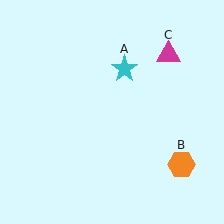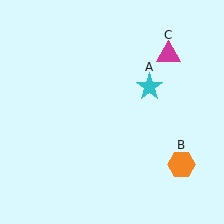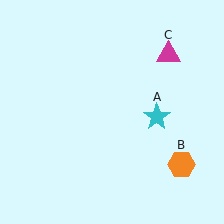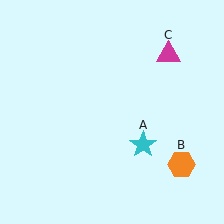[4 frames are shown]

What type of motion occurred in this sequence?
The cyan star (object A) rotated clockwise around the center of the scene.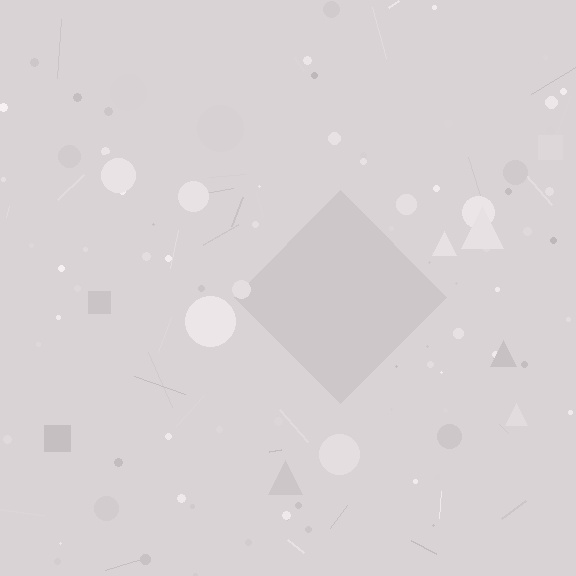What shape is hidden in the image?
A diamond is hidden in the image.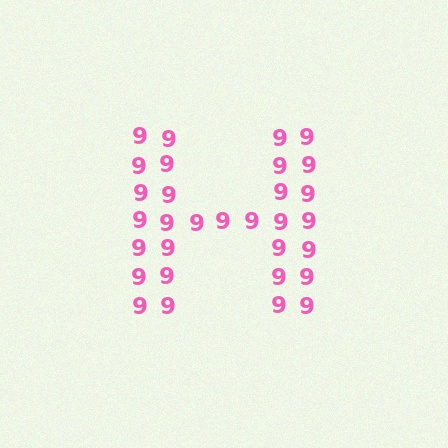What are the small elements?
The small elements are digit 9's.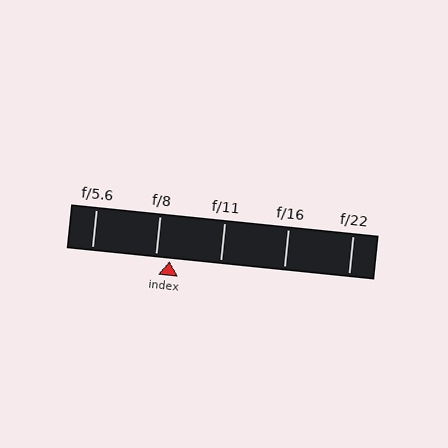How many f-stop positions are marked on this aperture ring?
There are 5 f-stop positions marked.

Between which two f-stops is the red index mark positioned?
The index mark is between f/8 and f/11.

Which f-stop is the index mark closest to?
The index mark is closest to f/8.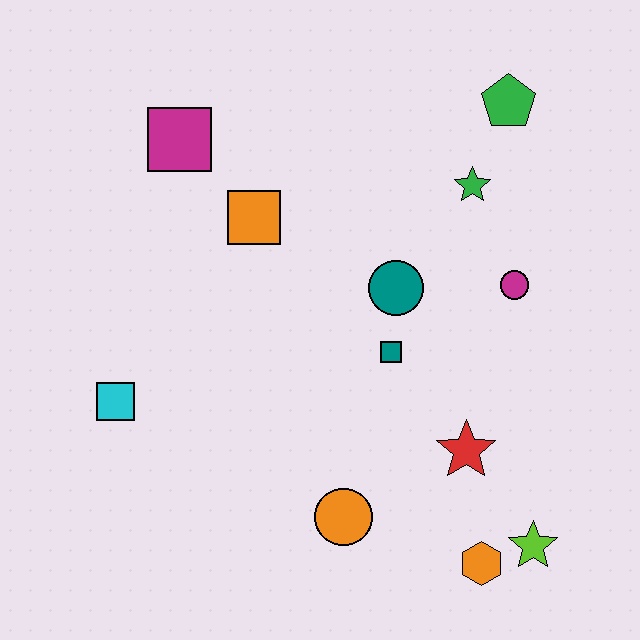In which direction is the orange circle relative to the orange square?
The orange circle is below the orange square.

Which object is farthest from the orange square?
The lime star is farthest from the orange square.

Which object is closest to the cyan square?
The orange square is closest to the cyan square.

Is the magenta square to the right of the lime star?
No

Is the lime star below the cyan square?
Yes